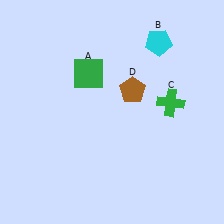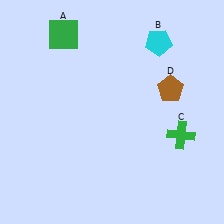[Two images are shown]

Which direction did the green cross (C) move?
The green cross (C) moved down.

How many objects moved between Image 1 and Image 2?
3 objects moved between the two images.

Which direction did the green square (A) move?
The green square (A) moved up.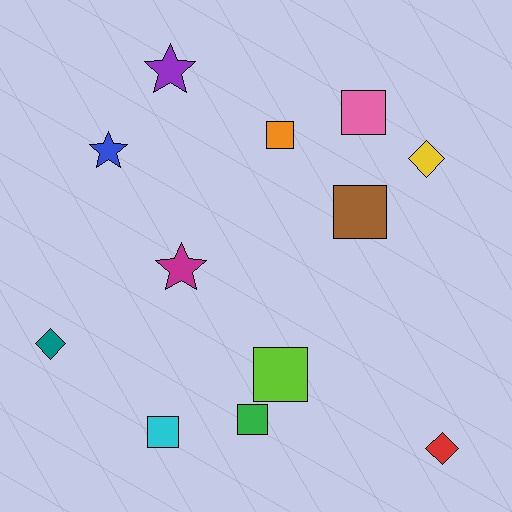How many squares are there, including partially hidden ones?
There are 6 squares.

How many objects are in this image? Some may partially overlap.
There are 12 objects.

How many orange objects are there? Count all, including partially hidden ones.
There is 1 orange object.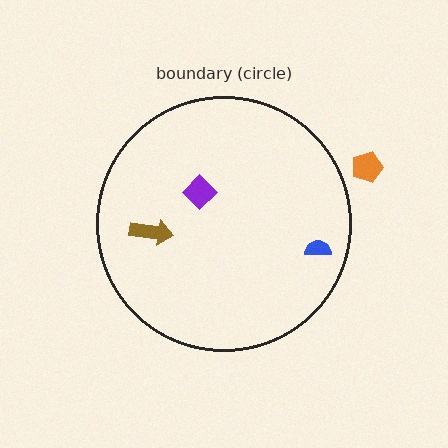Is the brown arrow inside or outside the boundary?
Inside.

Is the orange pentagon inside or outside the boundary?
Outside.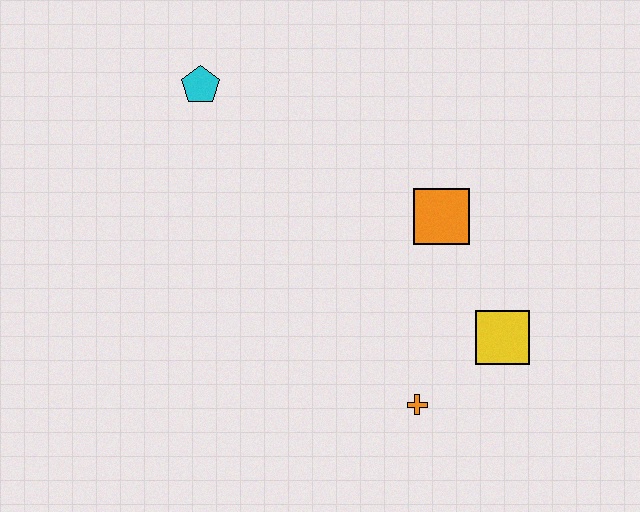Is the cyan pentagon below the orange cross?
No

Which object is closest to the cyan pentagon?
The orange square is closest to the cyan pentagon.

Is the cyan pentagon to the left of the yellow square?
Yes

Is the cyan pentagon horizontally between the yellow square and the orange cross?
No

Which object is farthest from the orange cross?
The cyan pentagon is farthest from the orange cross.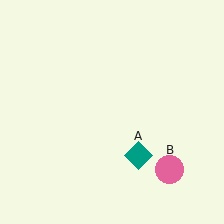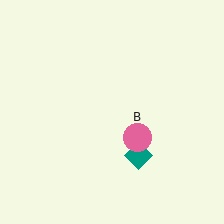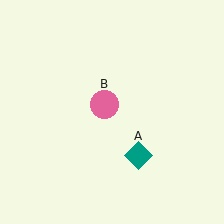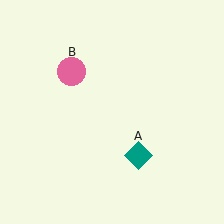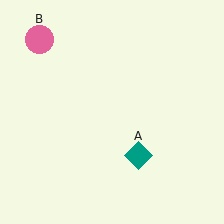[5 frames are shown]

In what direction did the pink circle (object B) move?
The pink circle (object B) moved up and to the left.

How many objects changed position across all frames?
1 object changed position: pink circle (object B).